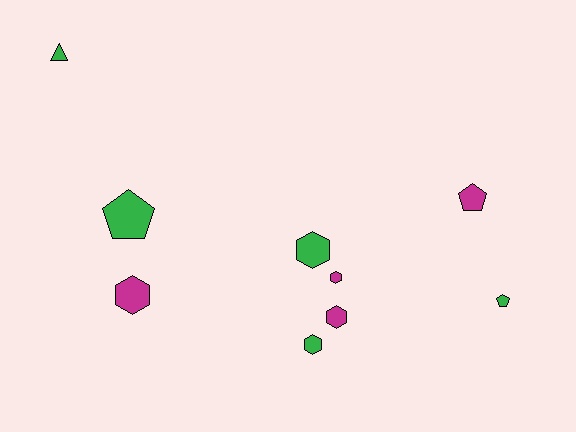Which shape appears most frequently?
Hexagon, with 5 objects.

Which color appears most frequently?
Green, with 5 objects.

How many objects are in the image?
There are 9 objects.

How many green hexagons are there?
There are 2 green hexagons.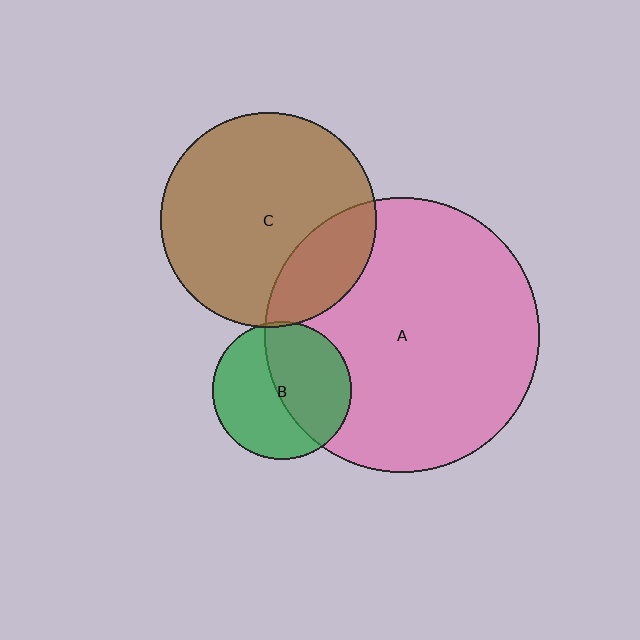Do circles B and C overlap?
Yes.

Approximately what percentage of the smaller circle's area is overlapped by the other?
Approximately 5%.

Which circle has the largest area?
Circle A (pink).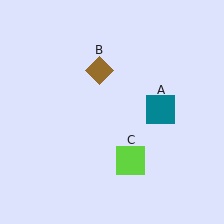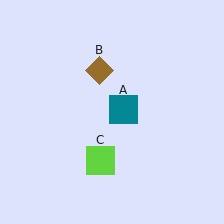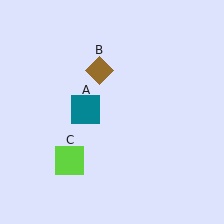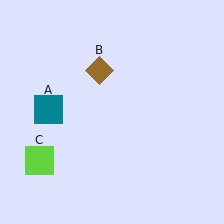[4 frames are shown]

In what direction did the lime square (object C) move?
The lime square (object C) moved left.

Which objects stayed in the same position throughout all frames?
Brown diamond (object B) remained stationary.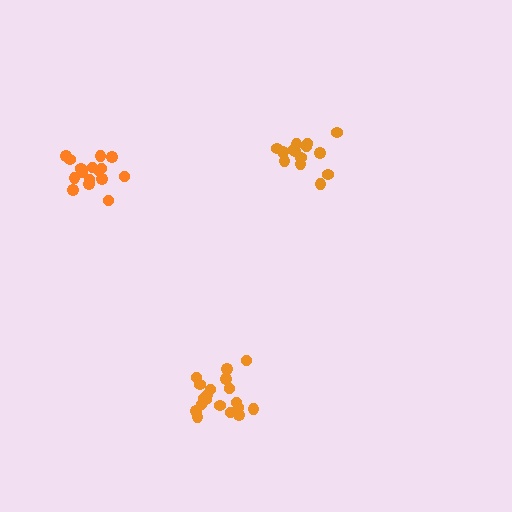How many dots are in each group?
Group 1: 19 dots, Group 2: 14 dots, Group 3: 16 dots (49 total).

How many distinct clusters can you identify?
There are 3 distinct clusters.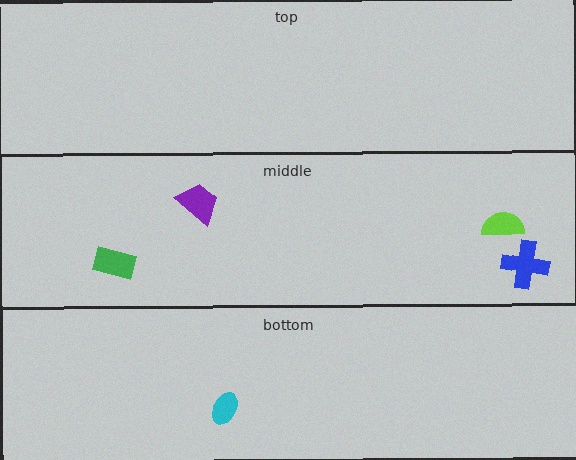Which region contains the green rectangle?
The middle region.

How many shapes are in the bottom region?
1.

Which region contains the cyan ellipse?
The bottom region.